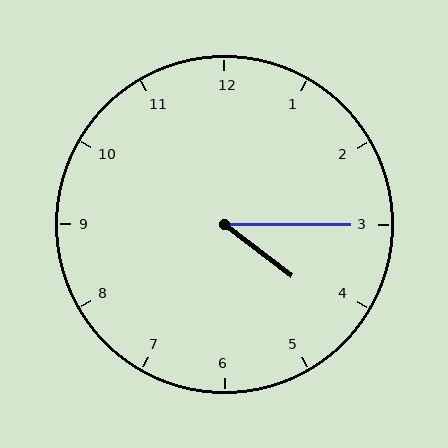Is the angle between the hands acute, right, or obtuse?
It is acute.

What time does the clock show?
4:15.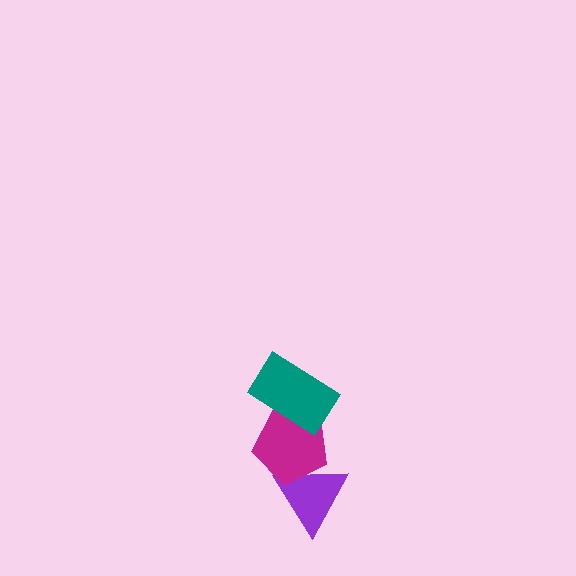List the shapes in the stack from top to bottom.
From top to bottom: the teal rectangle, the magenta pentagon, the purple triangle.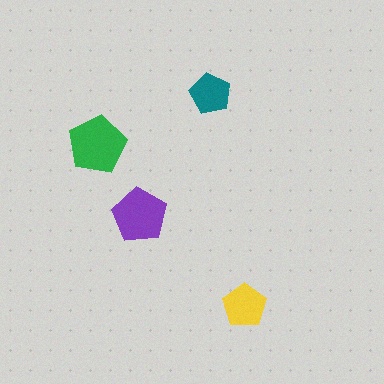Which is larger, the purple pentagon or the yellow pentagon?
The purple one.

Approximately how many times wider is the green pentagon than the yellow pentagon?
About 1.5 times wider.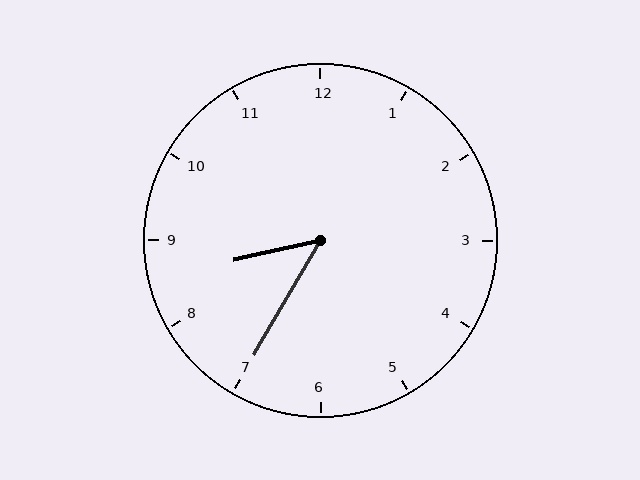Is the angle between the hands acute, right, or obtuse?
It is acute.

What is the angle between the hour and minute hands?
Approximately 48 degrees.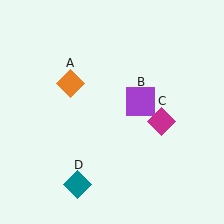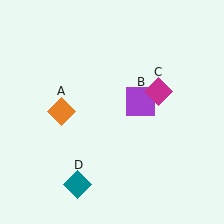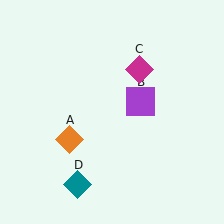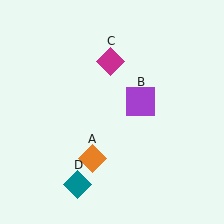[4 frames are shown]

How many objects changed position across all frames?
2 objects changed position: orange diamond (object A), magenta diamond (object C).